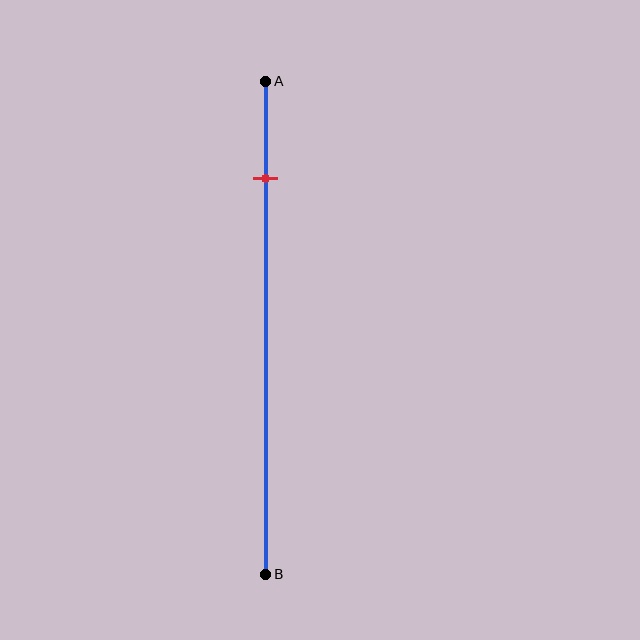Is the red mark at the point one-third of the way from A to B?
No, the mark is at about 20% from A, not at the 33% one-third point.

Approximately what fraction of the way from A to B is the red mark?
The red mark is approximately 20% of the way from A to B.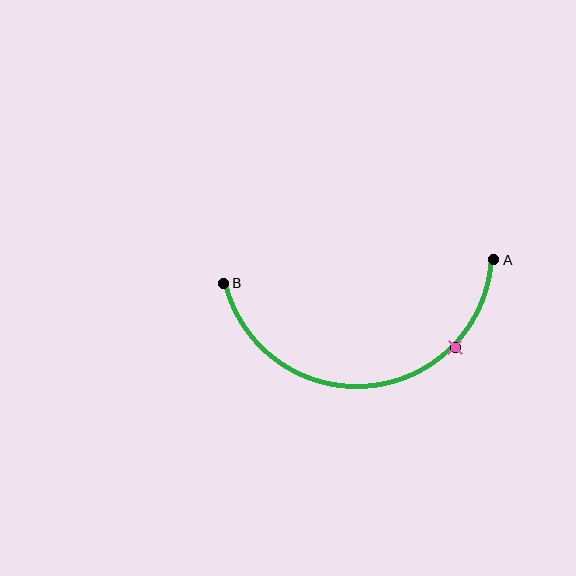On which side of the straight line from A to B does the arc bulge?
The arc bulges below the straight line connecting A and B.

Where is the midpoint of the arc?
The arc midpoint is the point on the curve farthest from the straight line joining A and B. It sits below that line.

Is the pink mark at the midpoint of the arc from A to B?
No. The pink mark lies on the arc but is closer to endpoint A. The arc midpoint would be at the point on the curve equidistant along the arc from both A and B.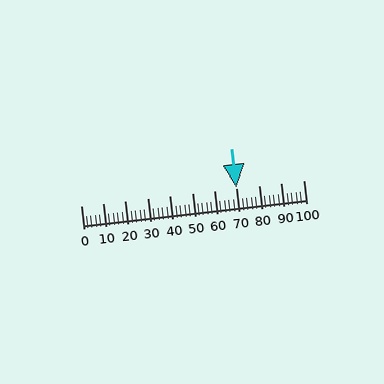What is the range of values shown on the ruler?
The ruler shows values from 0 to 100.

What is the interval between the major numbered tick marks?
The major tick marks are spaced 10 units apart.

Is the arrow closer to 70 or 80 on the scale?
The arrow is closer to 70.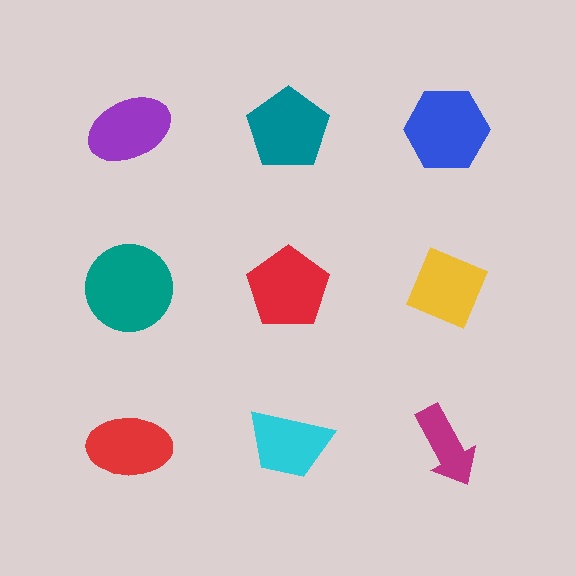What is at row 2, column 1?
A teal circle.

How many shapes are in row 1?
3 shapes.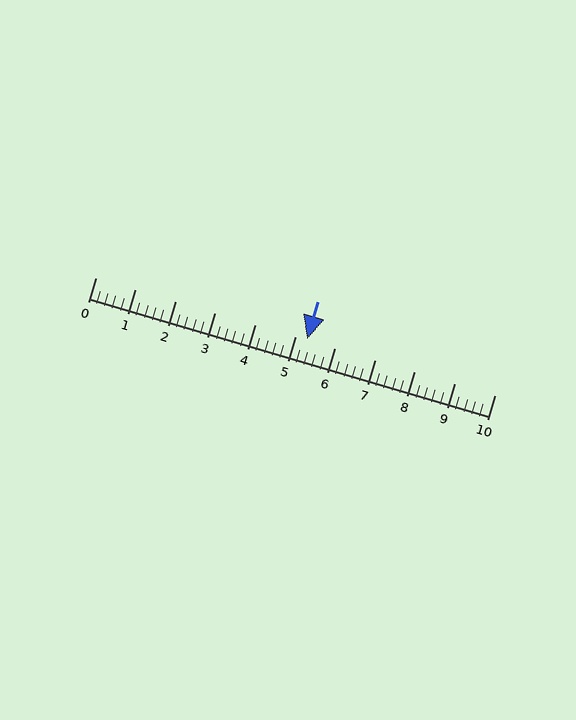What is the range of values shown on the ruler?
The ruler shows values from 0 to 10.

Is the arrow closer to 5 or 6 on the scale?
The arrow is closer to 5.